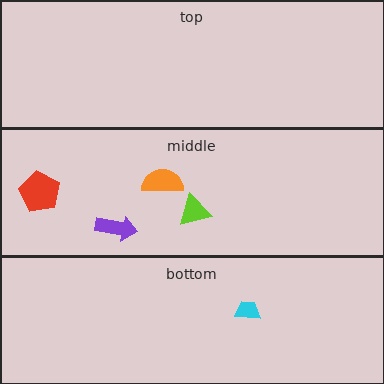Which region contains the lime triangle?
The middle region.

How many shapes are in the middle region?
4.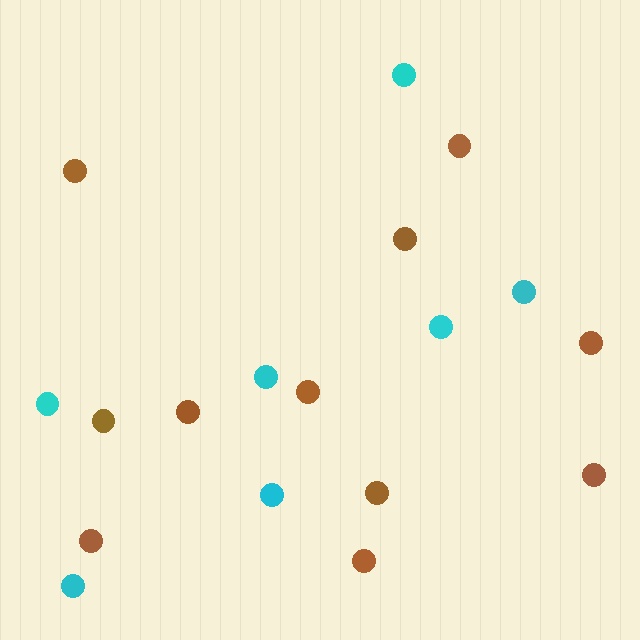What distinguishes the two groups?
There are 2 groups: one group of cyan circles (7) and one group of brown circles (11).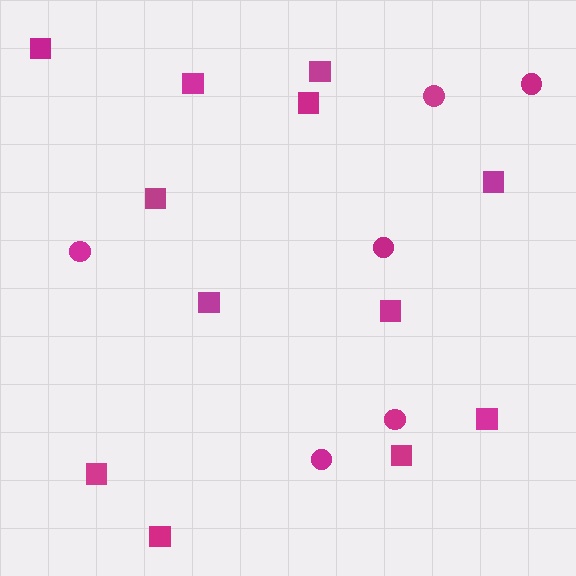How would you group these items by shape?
There are 2 groups: one group of circles (6) and one group of squares (12).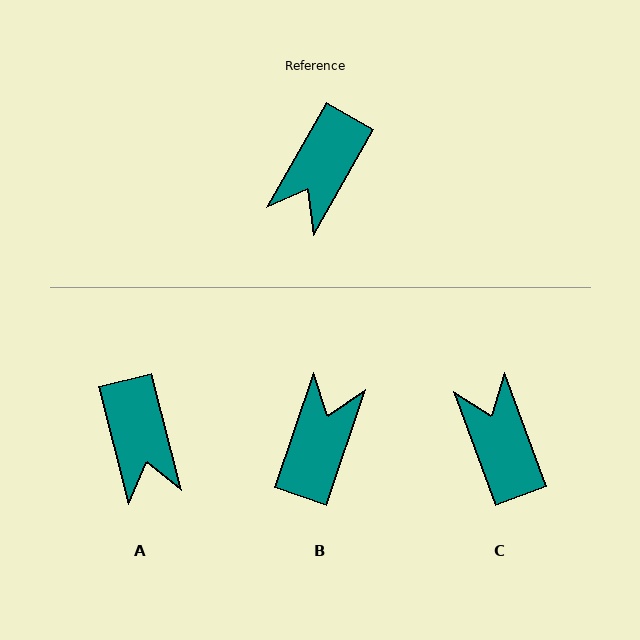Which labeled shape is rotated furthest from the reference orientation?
B, about 169 degrees away.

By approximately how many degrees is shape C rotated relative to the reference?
Approximately 130 degrees clockwise.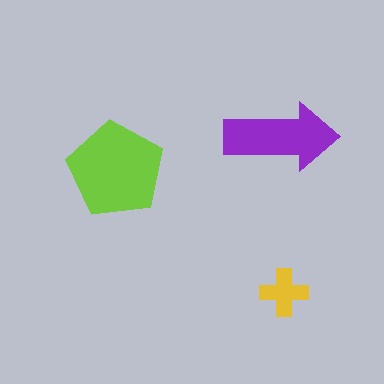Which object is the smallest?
The yellow cross.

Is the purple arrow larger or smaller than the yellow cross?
Larger.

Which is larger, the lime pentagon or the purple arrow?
The lime pentagon.